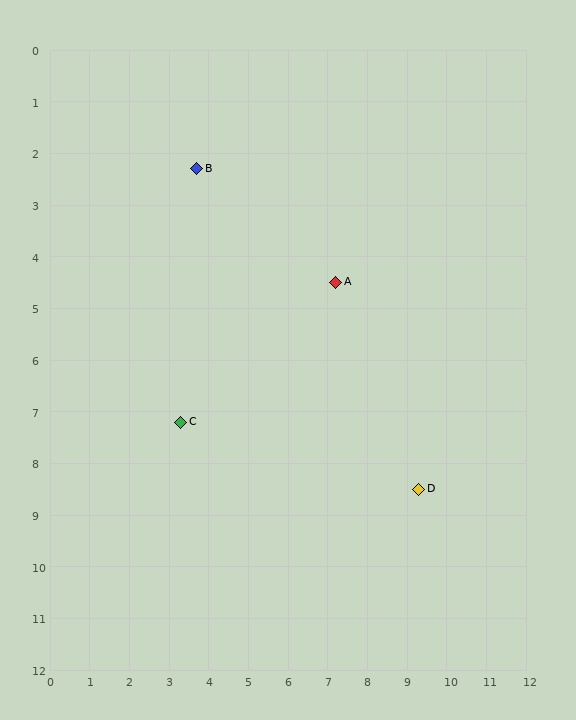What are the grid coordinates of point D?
Point D is at approximately (9.3, 8.5).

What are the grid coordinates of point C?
Point C is at approximately (3.3, 7.2).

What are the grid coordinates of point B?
Point B is at approximately (3.7, 2.3).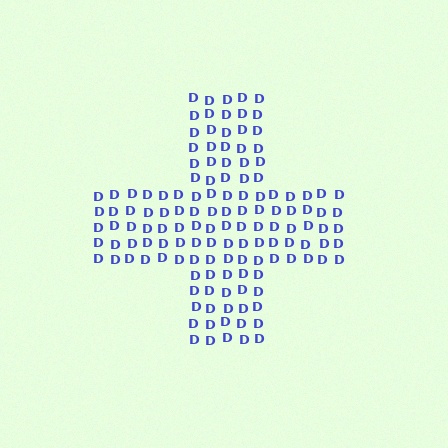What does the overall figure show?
The overall figure shows a cross.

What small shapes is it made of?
It is made of small letter D's.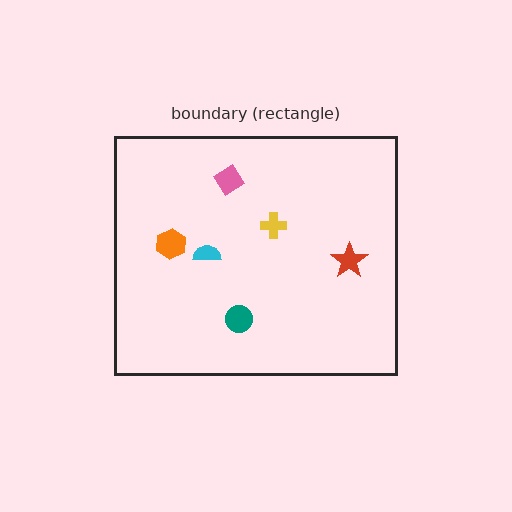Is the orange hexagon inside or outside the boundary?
Inside.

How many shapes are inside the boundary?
6 inside, 0 outside.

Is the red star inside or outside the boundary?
Inside.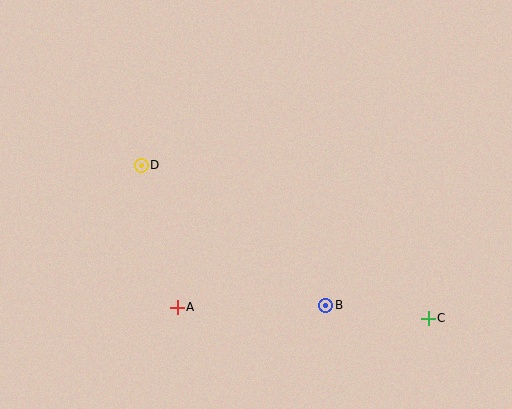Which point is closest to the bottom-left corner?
Point A is closest to the bottom-left corner.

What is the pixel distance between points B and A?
The distance between B and A is 148 pixels.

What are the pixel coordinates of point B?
Point B is at (326, 305).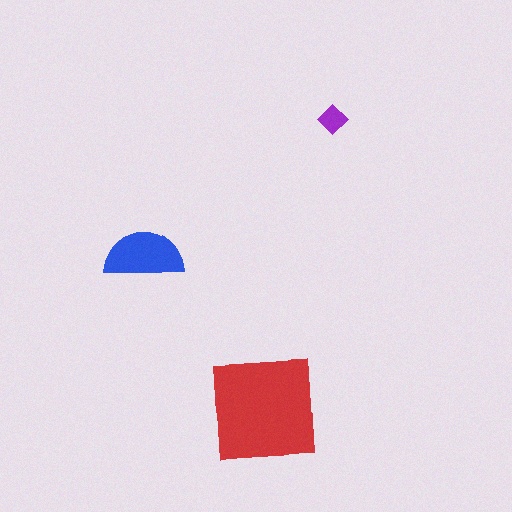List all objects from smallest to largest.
The purple diamond, the blue semicircle, the red square.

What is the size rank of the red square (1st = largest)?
1st.